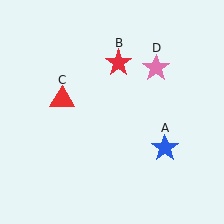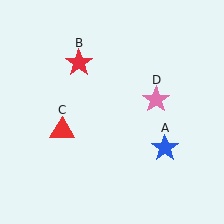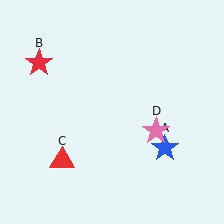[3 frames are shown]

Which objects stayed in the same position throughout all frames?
Blue star (object A) remained stationary.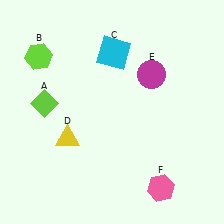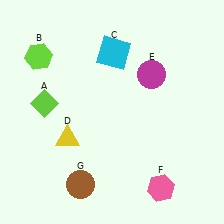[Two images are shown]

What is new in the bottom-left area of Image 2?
A brown circle (G) was added in the bottom-left area of Image 2.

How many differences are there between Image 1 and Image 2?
There is 1 difference between the two images.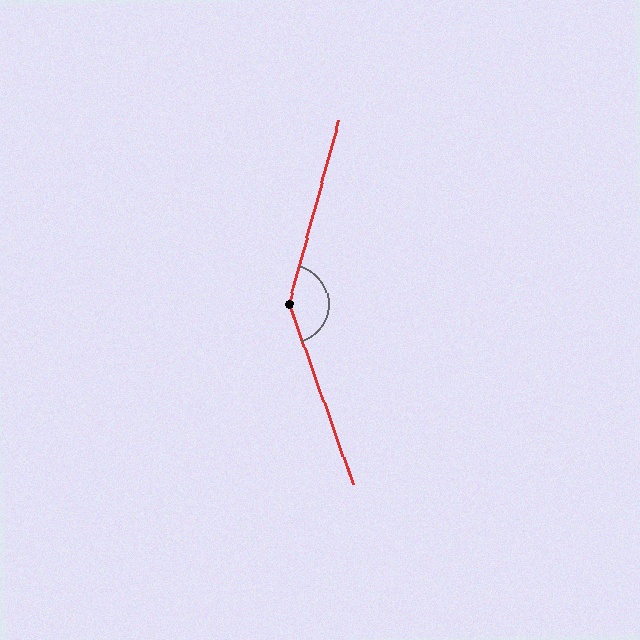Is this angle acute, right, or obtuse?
It is obtuse.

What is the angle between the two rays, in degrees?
Approximately 146 degrees.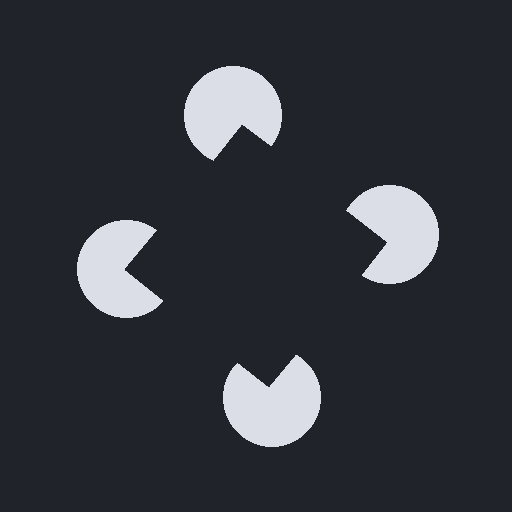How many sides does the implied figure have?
4 sides.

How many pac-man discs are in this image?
There are 4 — one at each vertex of the illusory square.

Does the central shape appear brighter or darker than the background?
It typically appears slightly darker than the background, even though no actual brightness change is drawn.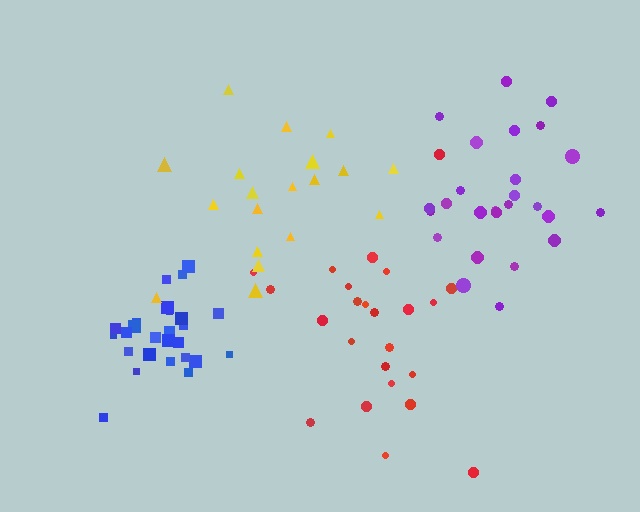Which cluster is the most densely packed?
Blue.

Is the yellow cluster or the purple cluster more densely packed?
Purple.